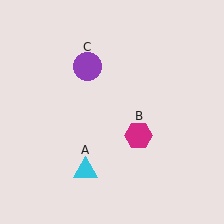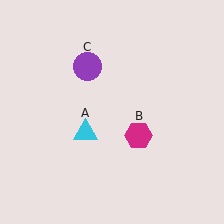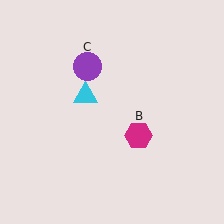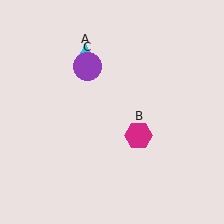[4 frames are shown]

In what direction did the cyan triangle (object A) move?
The cyan triangle (object A) moved up.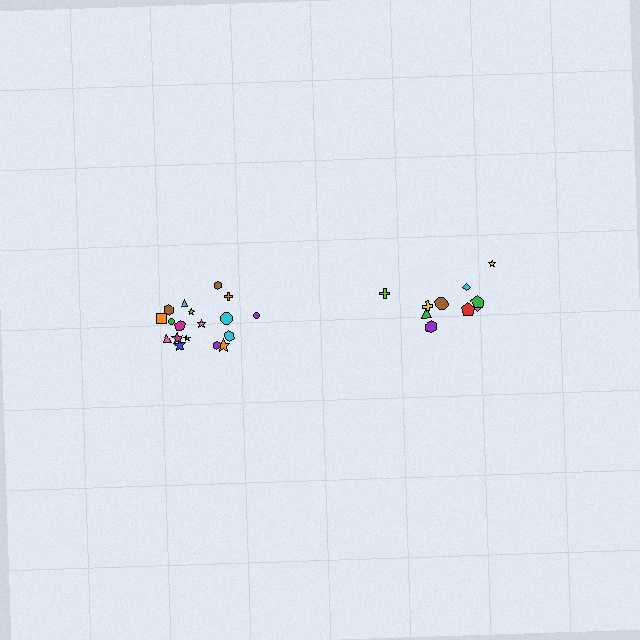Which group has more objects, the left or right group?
The left group.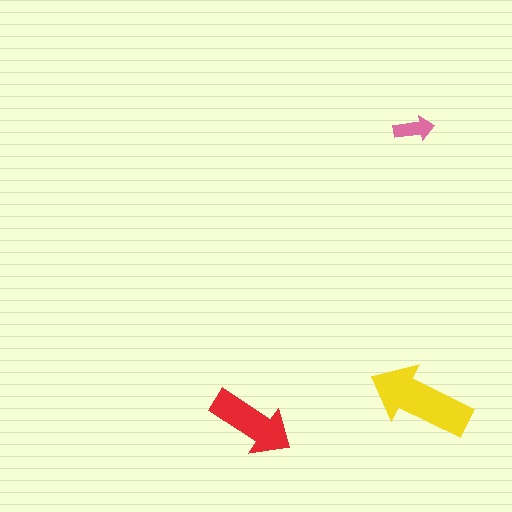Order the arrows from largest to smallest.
the yellow one, the red one, the pink one.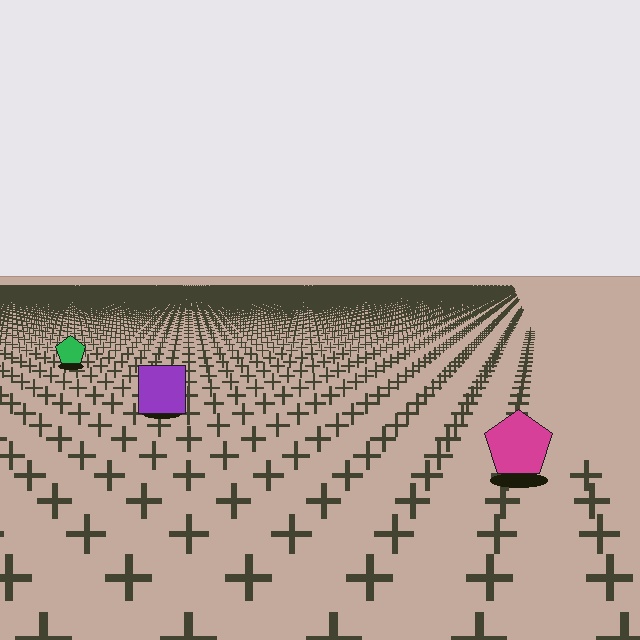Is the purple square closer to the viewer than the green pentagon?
Yes. The purple square is closer — you can tell from the texture gradient: the ground texture is coarser near it.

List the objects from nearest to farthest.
From nearest to farthest: the magenta pentagon, the purple square, the green pentagon.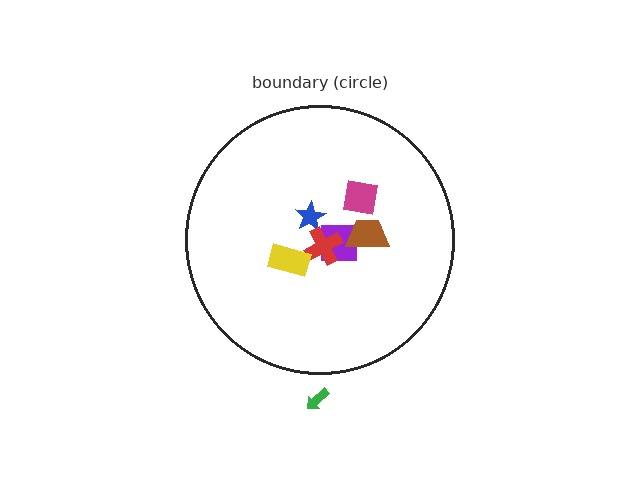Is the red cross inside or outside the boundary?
Inside.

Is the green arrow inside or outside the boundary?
Outside.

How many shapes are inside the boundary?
6 inside, 1 outside.